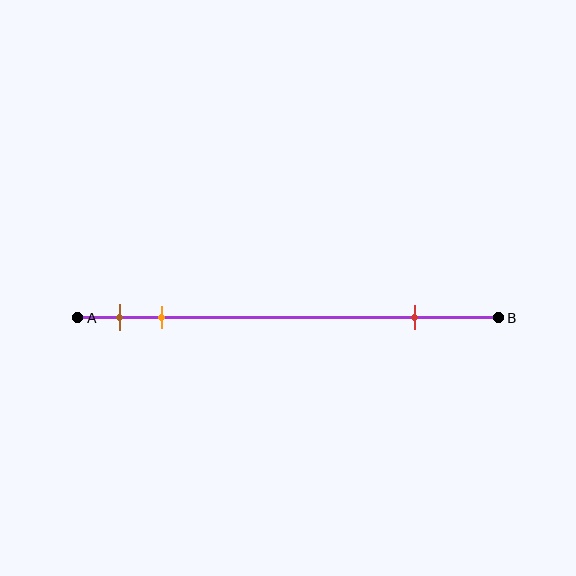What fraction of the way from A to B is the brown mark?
The brown mark is approximately 10% (0.1) of the way from A to B.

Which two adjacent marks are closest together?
The brown and orange marks are the closest adjacent pair.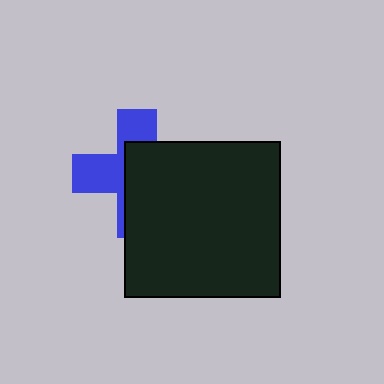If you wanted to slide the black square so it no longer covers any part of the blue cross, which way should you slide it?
Slide it right — that is the most direct way to separate the two shapes.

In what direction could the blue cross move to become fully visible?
The blue cross could move left. That would shift it out from behind the black square entirely.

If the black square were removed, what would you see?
You would see the complete blue cross.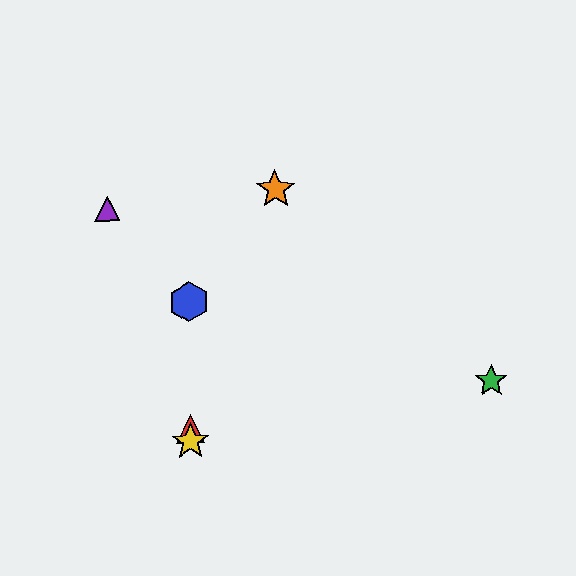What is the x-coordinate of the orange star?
The orange star is at x≈275.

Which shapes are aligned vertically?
The red triangle, the blue hexagon, the yellow star are aligned vertically.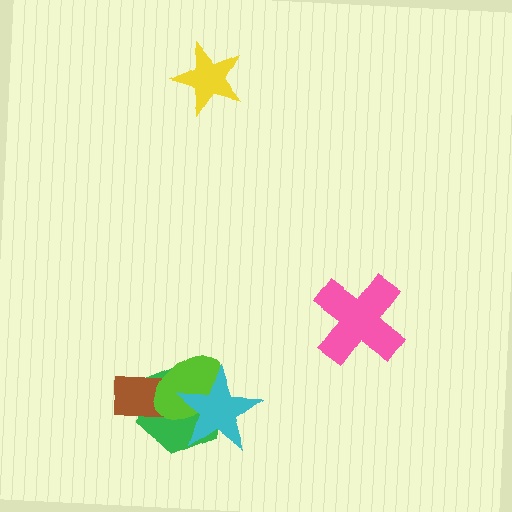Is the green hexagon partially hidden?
Yes, it is partially covered by another shape.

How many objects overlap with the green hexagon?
3 objects overlap with the green hexagon.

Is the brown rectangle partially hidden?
Yes, it is partially covered by another shape.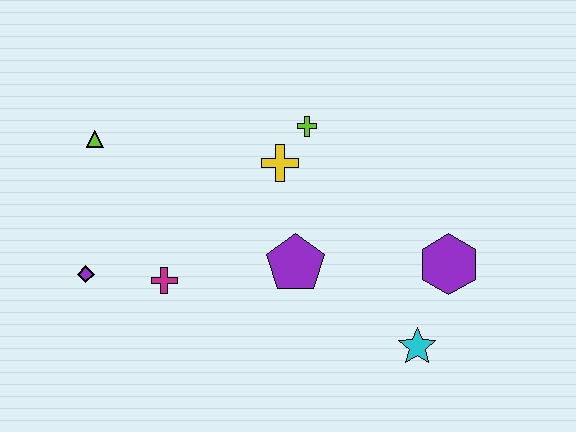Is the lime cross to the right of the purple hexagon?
No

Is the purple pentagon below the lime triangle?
Yes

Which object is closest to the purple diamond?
The magenta cross is closest to the purple diamond.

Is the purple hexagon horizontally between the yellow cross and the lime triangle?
No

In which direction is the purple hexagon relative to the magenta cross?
The purple hexagon is to the right of the magenta cross.